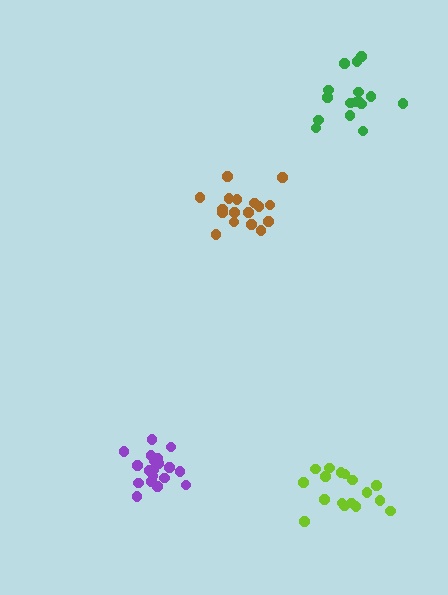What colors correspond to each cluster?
The clusters are colored: lime, green, purple, brown.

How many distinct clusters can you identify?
There are 4 distinct clusters.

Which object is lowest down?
The lime cluster is bottommost.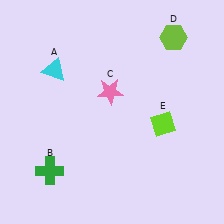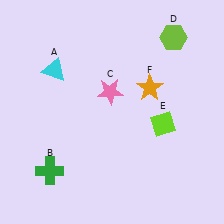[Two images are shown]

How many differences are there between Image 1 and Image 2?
There is 1 difference between the two images.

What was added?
An orange star (F) was added in Image 2.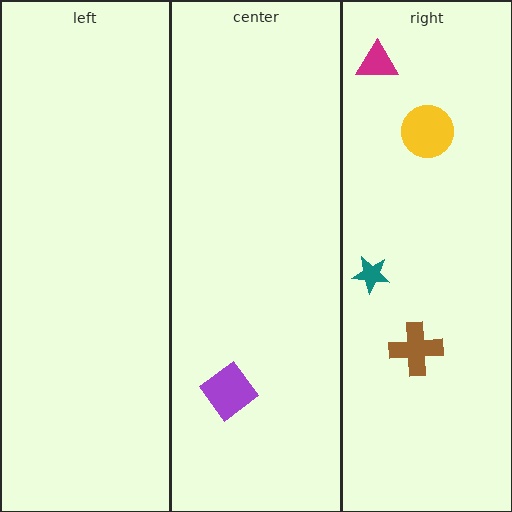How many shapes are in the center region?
1.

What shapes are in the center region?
The purple diamond.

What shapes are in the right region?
The yellow circle, the teal star, the magenta triangle, the brown cross.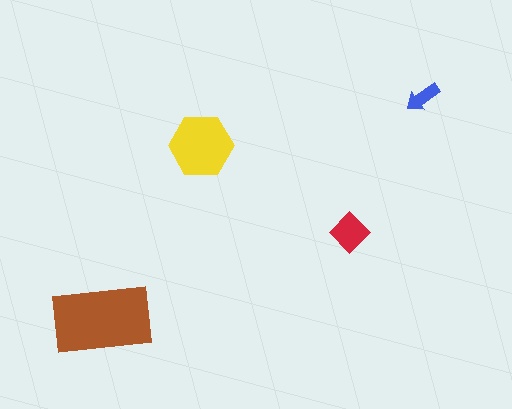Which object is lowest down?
The brown rectangle is bottommost.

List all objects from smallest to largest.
The blue arrow, the red diamond, the yellow hexagon, the brown rectangle.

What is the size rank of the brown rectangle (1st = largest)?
1st.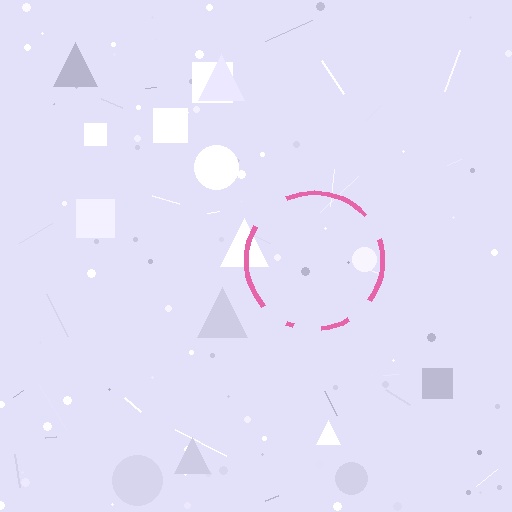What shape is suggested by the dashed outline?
The dashed outline suggests a circle.